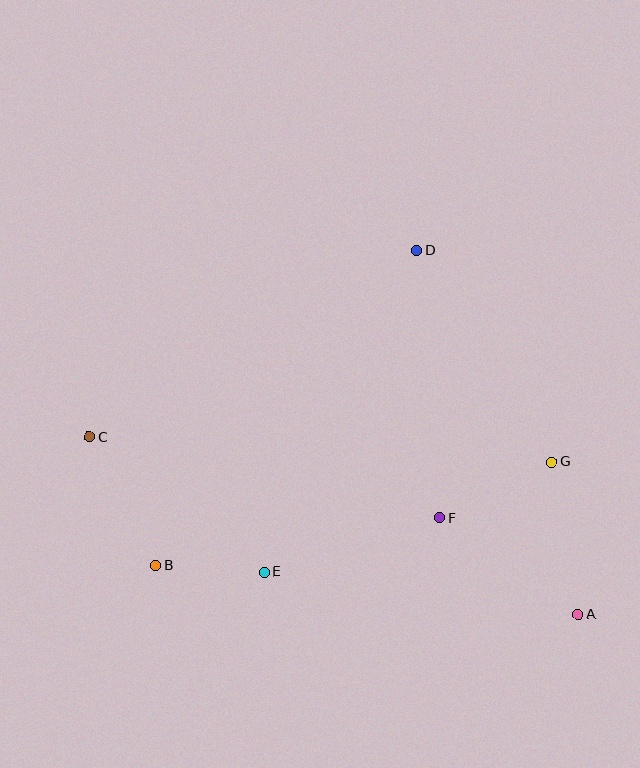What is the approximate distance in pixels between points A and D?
The distance between A and D is approximately 399 pixels.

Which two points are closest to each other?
Points B and E are closest to each other.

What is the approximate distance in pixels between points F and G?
The distance between F and G is approximately 124 pixels.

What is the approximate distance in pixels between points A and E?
The distance between A and E is approximately 317 pixels.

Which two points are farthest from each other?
Points A and C are farthest from each other.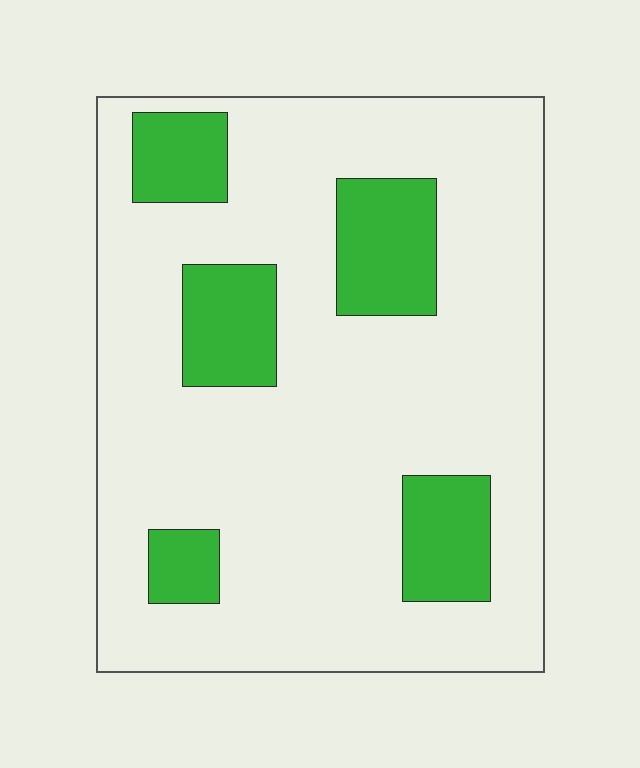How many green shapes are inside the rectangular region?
5.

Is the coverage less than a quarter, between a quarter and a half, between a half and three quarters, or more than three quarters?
Less than a quarter.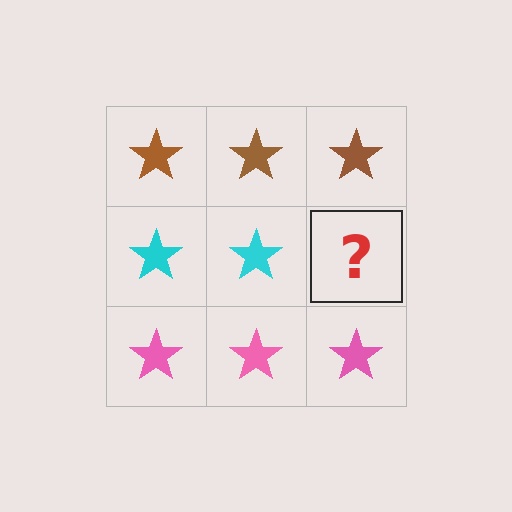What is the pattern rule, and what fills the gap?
The rule is that each row has a consistent color. The gap should be filled with a cyan star.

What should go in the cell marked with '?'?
The missing cell should contain a cyan star.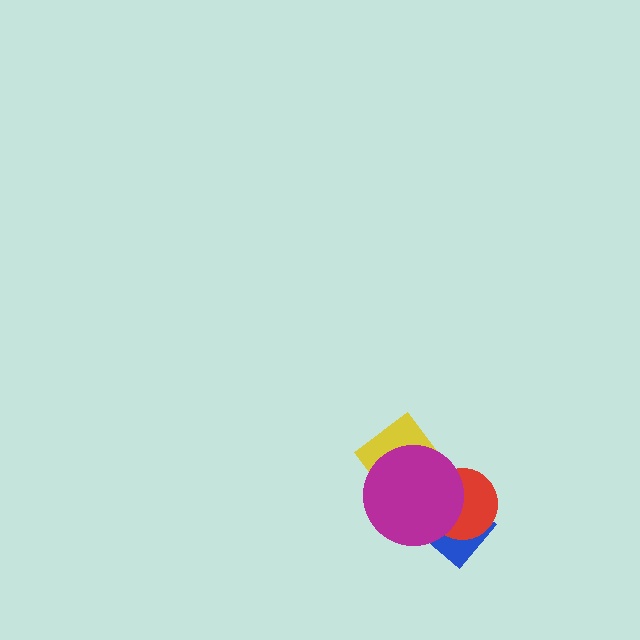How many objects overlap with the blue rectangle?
3 objects overlap with the blue rectangle.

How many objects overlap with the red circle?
2 objects overlap with the red circle.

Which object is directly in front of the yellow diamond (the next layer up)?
The blue rectangle is directly in front of the yellow diamond.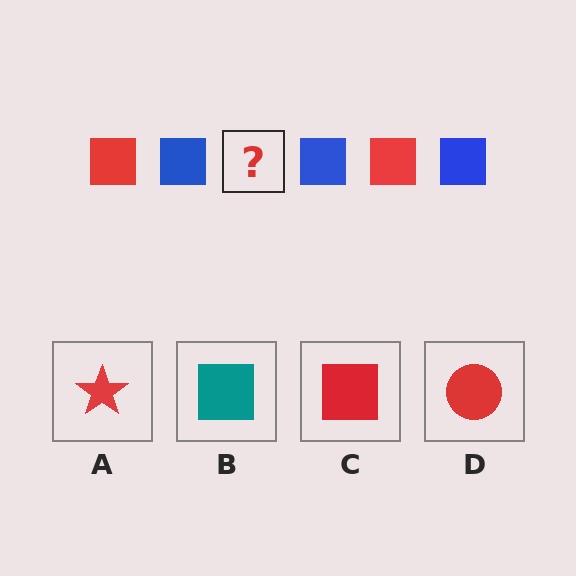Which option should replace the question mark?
Option C.